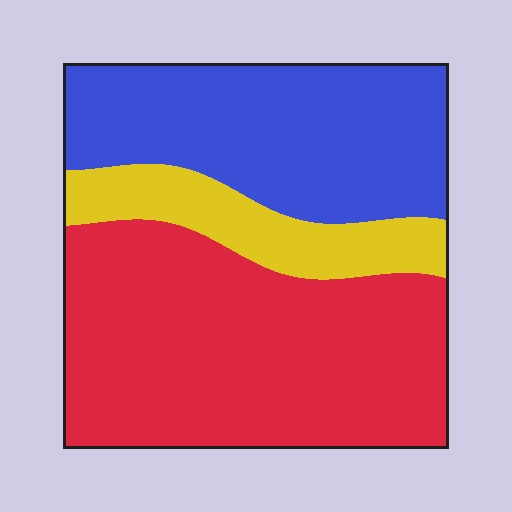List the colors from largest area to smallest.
From largest to smallest: red, blue, yellow.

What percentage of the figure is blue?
Blue covers 34% of the figure.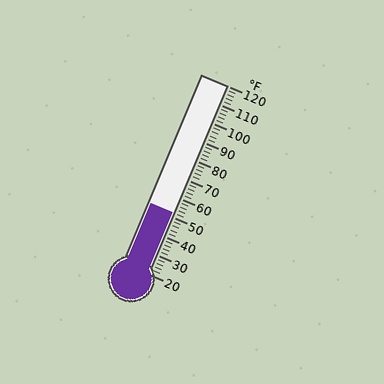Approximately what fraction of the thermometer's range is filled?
The thermometer is filled to approximately 30% of its range.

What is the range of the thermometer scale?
The thermometer scale ranges from 20°F to 120°F.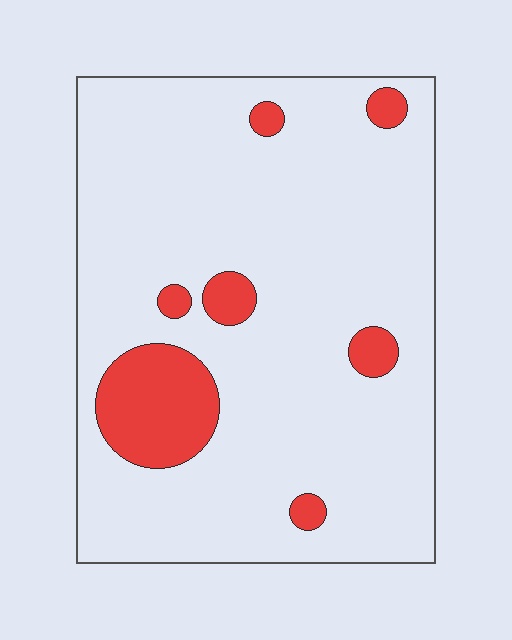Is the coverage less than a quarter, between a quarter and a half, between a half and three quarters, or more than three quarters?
Less than a quarter.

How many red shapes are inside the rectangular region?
7.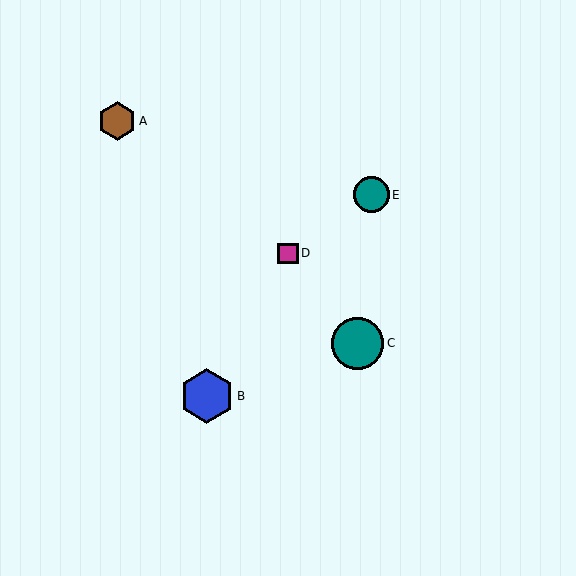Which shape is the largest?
The blue hexagon (labeled B) is the largest.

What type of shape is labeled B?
Shape B is a blue hexagon.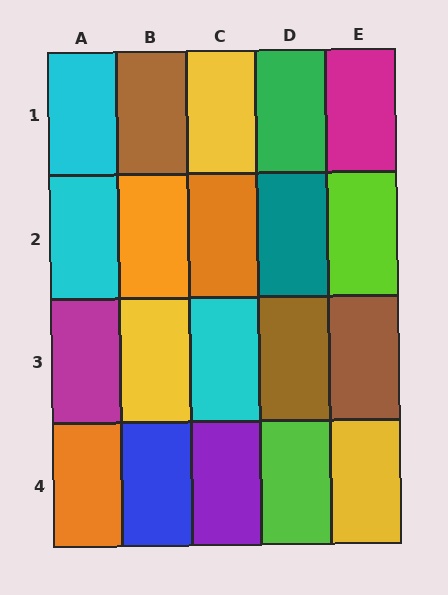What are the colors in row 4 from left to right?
Orange, blue, purple, lime, yellow.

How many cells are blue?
1 cell is blue.